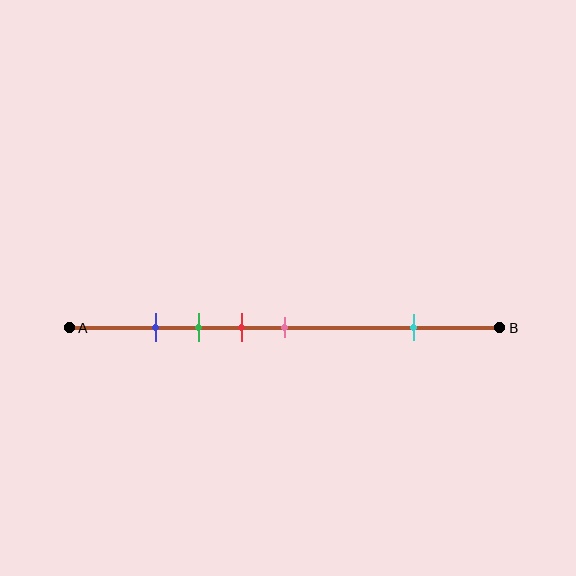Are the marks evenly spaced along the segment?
No, the marks are not evenly spaced.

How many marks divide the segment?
There are 5 marks dividing the segment.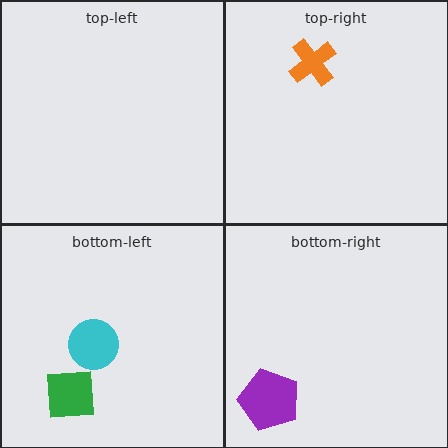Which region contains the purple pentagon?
The bottom-right region.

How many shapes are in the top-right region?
1.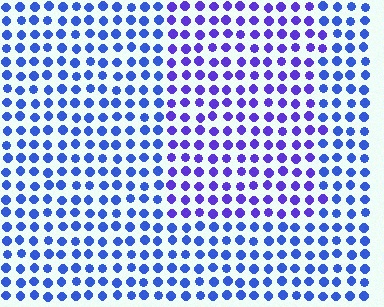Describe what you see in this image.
The image is filled with small blue elements in a uniform arrangement. A rectangle-shaped region is visible where the elements are tinted to a slightly different hue, forming a subtle color boundary.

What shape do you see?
I see a rectangle.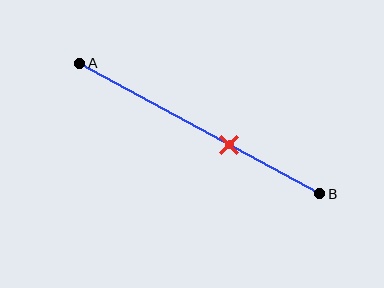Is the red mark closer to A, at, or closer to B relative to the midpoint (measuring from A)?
The red mark is closer to point B than the midpoint of segment AB.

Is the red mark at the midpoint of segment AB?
No, the mark is at about 60% from A, not at the 50% midpoint.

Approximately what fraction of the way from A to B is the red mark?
The red mark is approximately 60% of the way from A to B.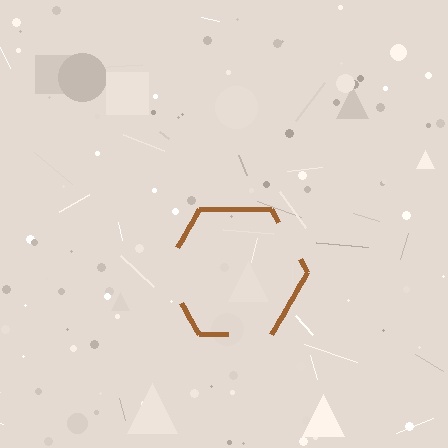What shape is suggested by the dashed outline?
The dashed outline suggests a hexagon.